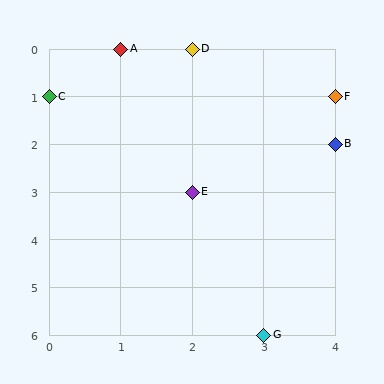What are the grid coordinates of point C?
Point C is at grid coordinates (0, 1).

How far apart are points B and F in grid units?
Points B and F are 1 row apart.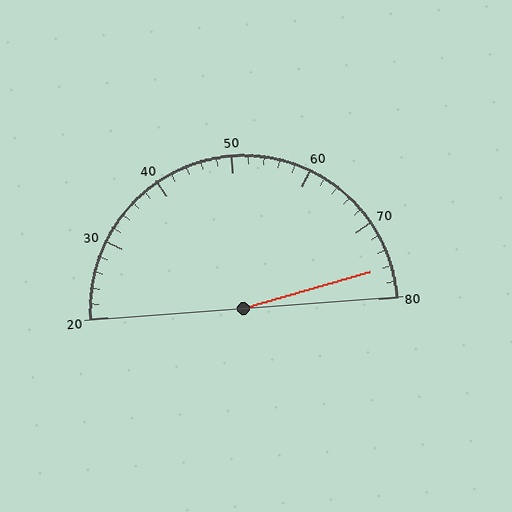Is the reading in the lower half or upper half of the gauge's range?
The reading is in the upper half of the range (20 to 80).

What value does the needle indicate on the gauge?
The needle indicates approximately 76.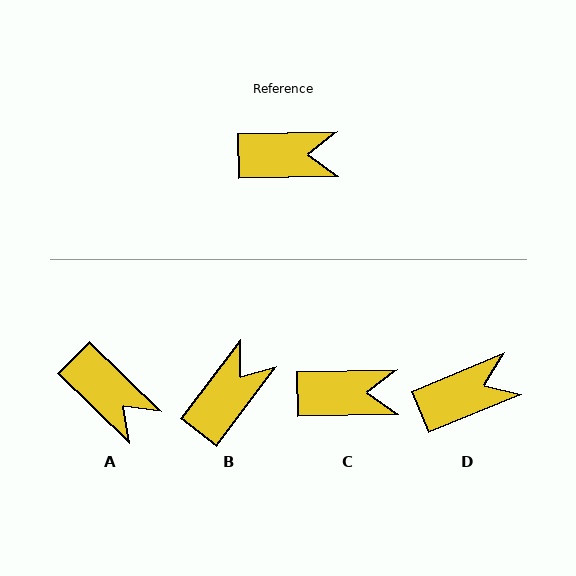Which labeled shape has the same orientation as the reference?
C.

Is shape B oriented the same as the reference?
No, it is off by about 52 degrees.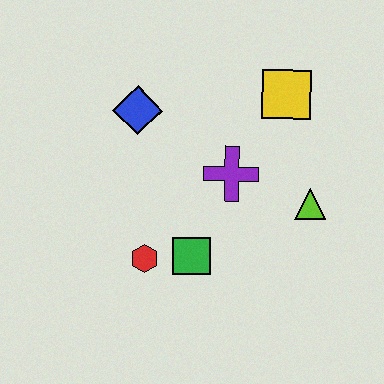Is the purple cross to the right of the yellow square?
No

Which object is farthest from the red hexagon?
The yellow square is farthest from the red hexagon.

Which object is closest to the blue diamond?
The purple cross is closest to the blue diamond.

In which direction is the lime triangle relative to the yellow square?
The lime triangle is below the yellow square.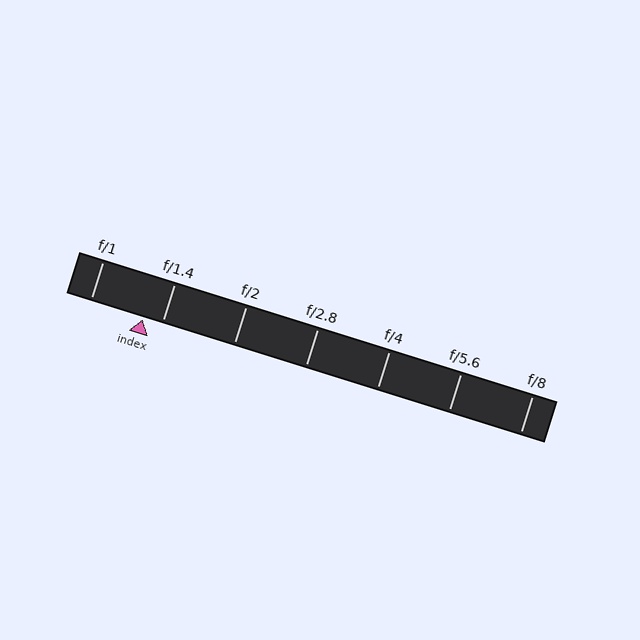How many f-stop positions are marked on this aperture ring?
There are 7 f-stop positions marked.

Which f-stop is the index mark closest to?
The index mark is closest to f/1.4.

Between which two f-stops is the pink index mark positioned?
The index mark is between f/1 and f/1.4.